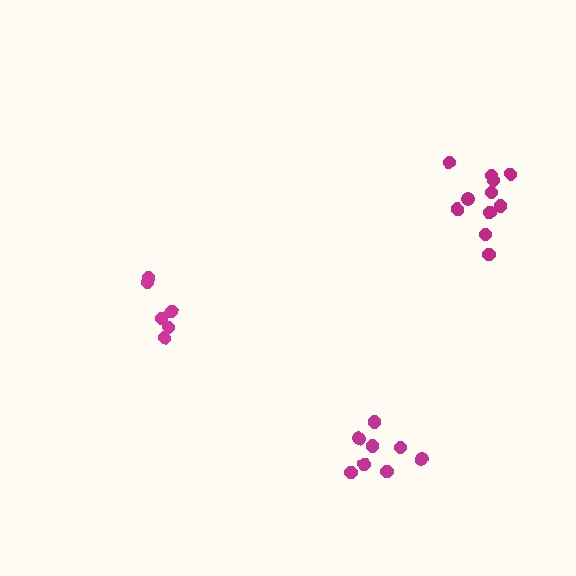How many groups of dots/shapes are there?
There are 3 groups.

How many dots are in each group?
Group 1: 6 dots, Group 2: 8 dots, Group 3: 11 dots (25 total).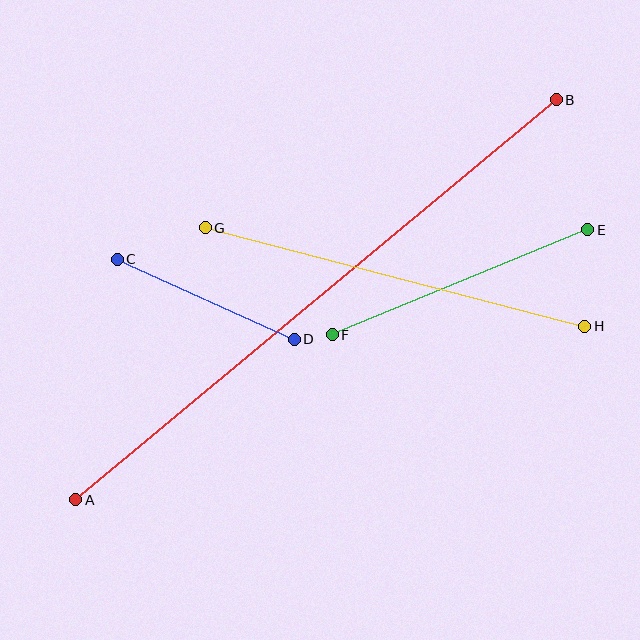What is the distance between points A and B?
The distance is approximately 625 pixels.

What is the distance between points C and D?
The distance is approximately 194 pixels.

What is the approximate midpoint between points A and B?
The midpoint is at approximately (316, 300) pixels.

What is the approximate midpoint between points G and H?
The midpoint is at approximately (395, 277) pixels.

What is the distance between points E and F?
The distance is approximately 277 pixels.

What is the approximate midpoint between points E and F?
The midpoint is at approximately (460, 282) pixels.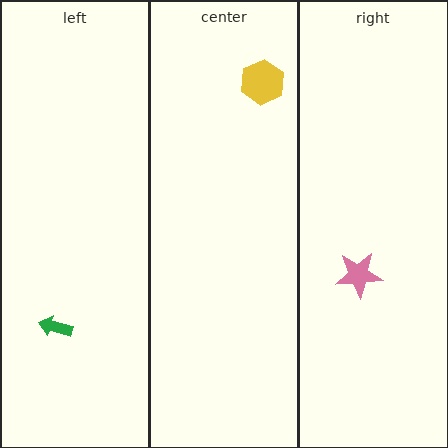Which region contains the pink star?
The right region.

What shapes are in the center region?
The yellow hexagon.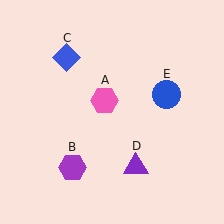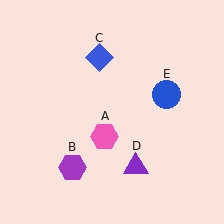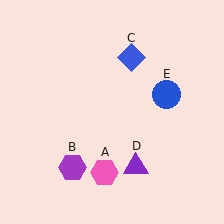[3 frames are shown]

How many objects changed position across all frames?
2 objects changed position: pink hexagon (object A), blue diamond (object C).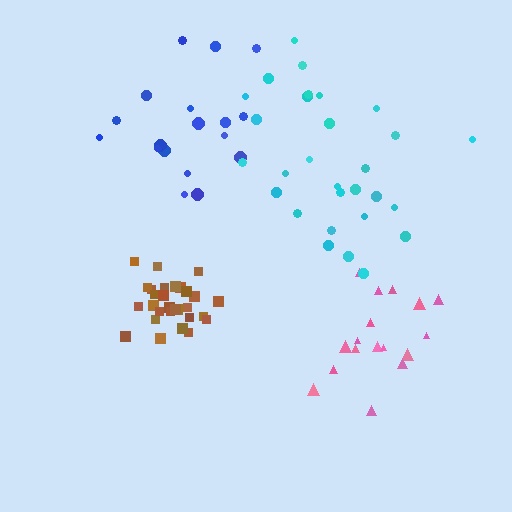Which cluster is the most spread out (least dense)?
Blue.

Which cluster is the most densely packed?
Brown.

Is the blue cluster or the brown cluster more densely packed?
Brown.